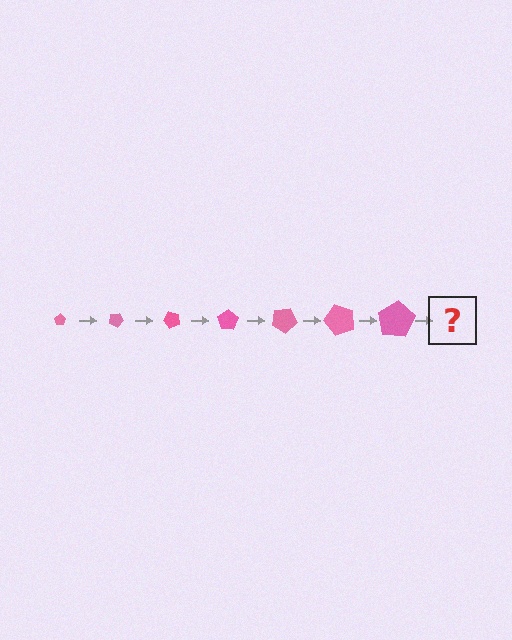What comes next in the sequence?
The next element should be a pentagon, larger than the previous one and rotated 175 degrees from the start.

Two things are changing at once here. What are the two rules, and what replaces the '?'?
The two rules are that the pentagon grows larger each step and it rotates 25 degrees each step. The '?' should be a pentagon, larger than the previous one and rotated 175 degrees from the start.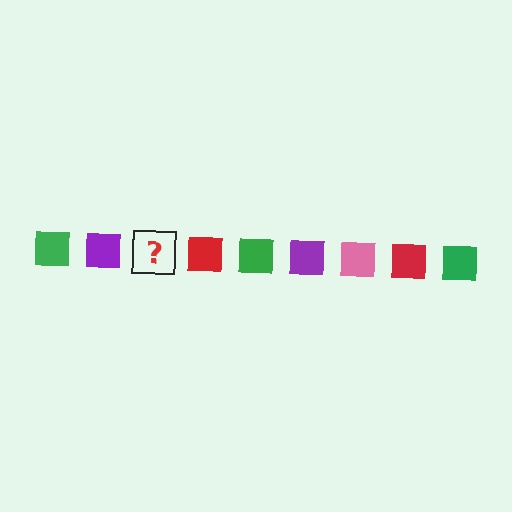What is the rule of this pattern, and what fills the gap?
The rule is that the pattern cycles through green, purple, pink, red squares. The gap should be filled with a pink square.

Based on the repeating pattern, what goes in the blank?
The blank should be a pink square.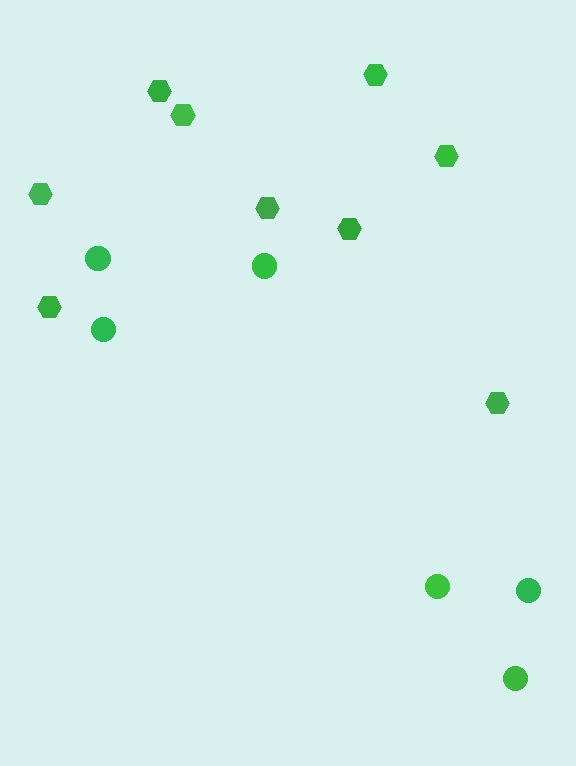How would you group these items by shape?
There are 2 groups: one group of hexagons (9) and one group of circles (6).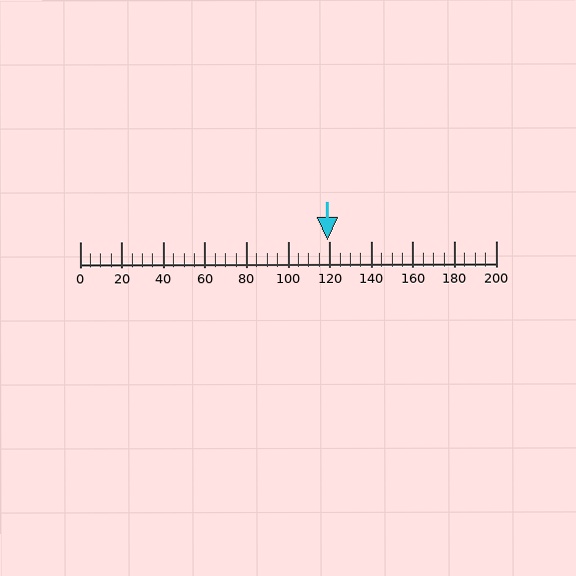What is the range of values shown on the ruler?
The ruler shows values from 0 to 200.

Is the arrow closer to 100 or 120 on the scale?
The arrow is closer to 120.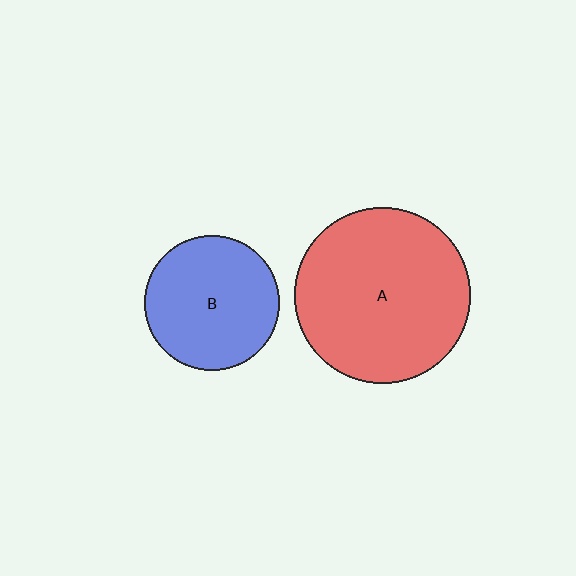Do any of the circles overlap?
No, none of the circles overlap.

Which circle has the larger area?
Circle A (red).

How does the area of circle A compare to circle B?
Approximately 1.7 times.